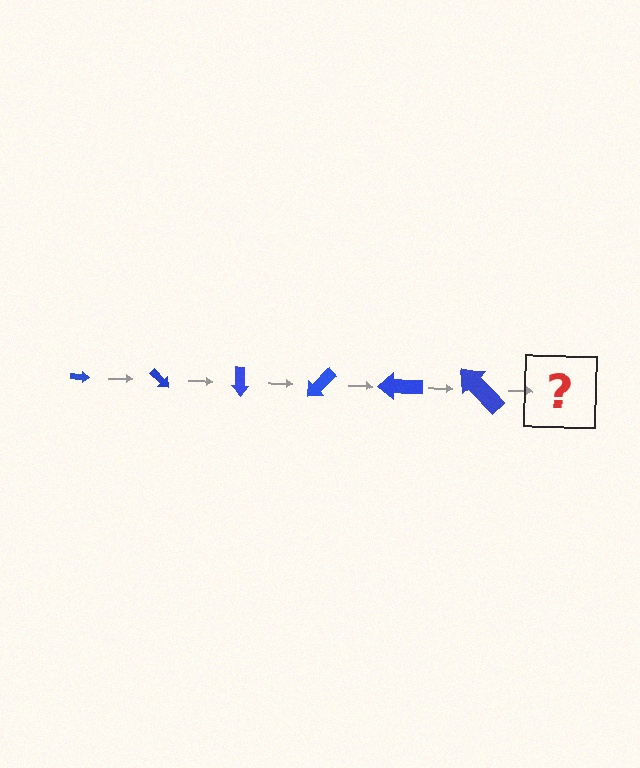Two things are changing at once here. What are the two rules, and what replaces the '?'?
The two rules are that the arrow grows larger each step and it rotates 45 degrees each step. The '?' should be an arrow, larger than the previous one and rotated 270 degrees from the start.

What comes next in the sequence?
The next element should be an arrow, larger than the previous one and rotated 270 degrees from the start.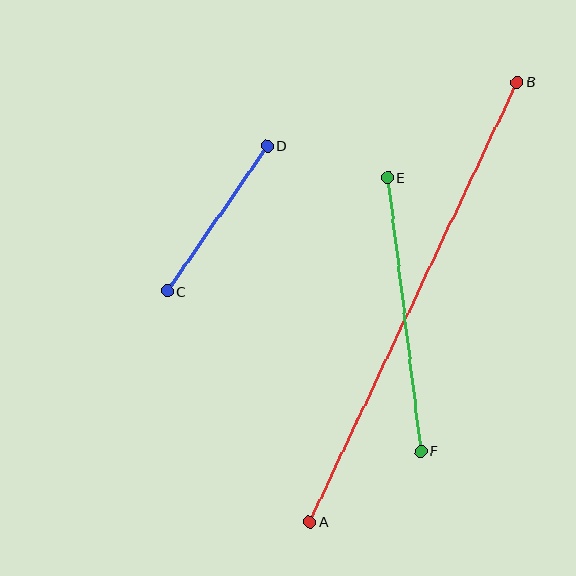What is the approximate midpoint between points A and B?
The midpoint is at approximately (414, 302) pixels.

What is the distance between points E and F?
The distance is approximately 275 pixels.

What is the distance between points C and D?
The distance is approximately 176 pixels.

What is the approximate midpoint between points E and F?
The midpoint is at approximately (404, 314) pixels.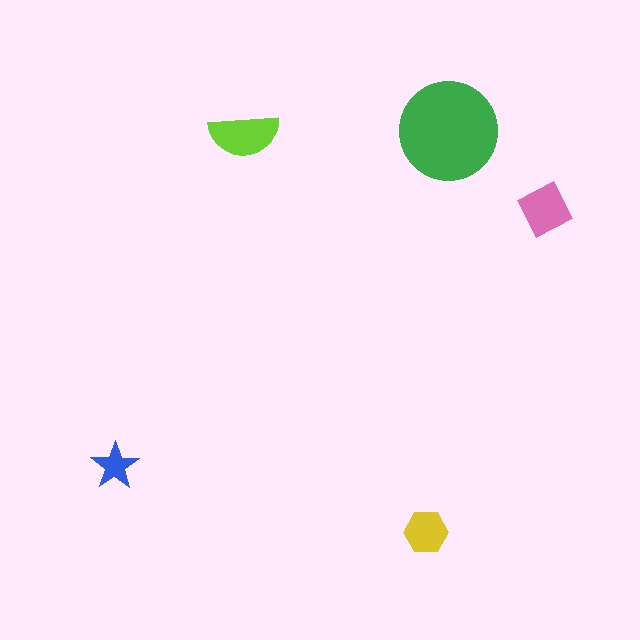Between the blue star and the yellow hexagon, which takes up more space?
The yellow hexagon.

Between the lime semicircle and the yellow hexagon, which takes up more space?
The lime semicircle.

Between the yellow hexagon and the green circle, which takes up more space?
The green circle.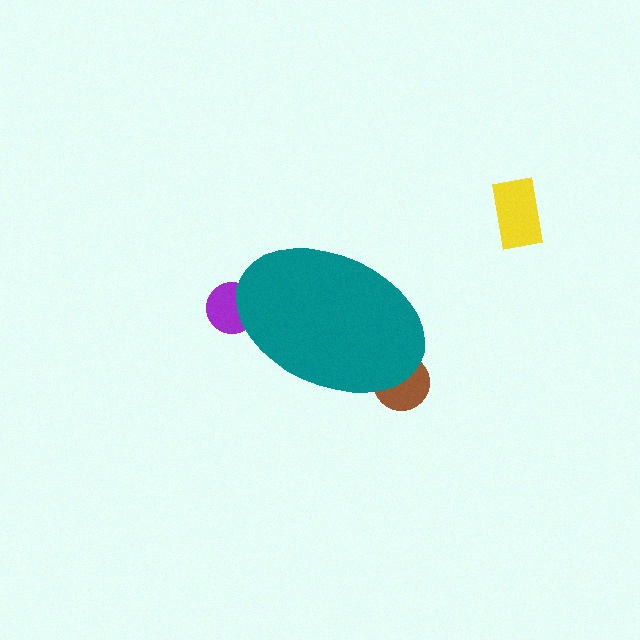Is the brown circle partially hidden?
Yes, the brown circle is partially hidden behind the teal ellipse.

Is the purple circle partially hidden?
Yes, the purple circle is partially hidden behind the teal ellipse.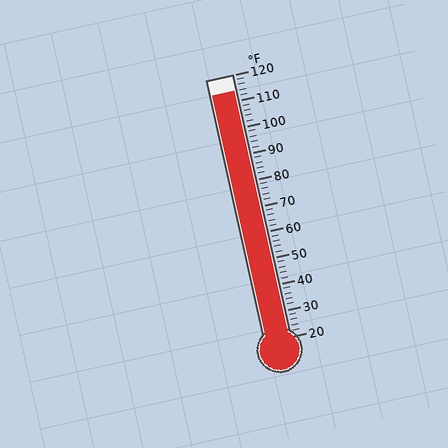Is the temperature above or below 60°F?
The temperature is above 60°F.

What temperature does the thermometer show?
The thermometer shows approximately 114°F.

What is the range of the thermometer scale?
The thermometer scale ranges from 20°F to 120°F.